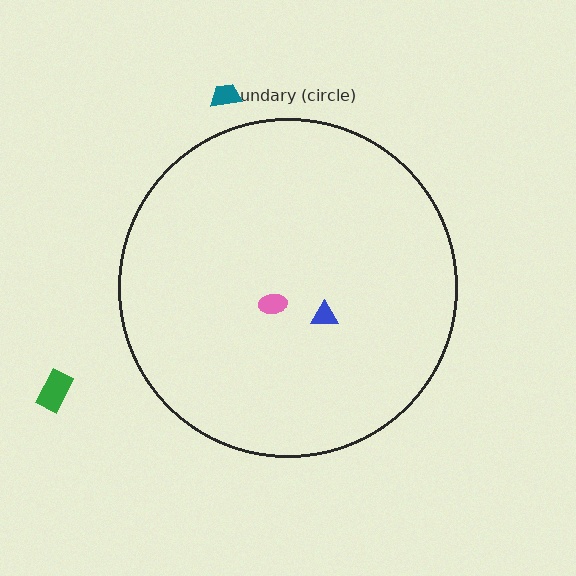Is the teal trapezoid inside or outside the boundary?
Outside.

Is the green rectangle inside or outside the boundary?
Outside.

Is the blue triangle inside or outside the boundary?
Inside.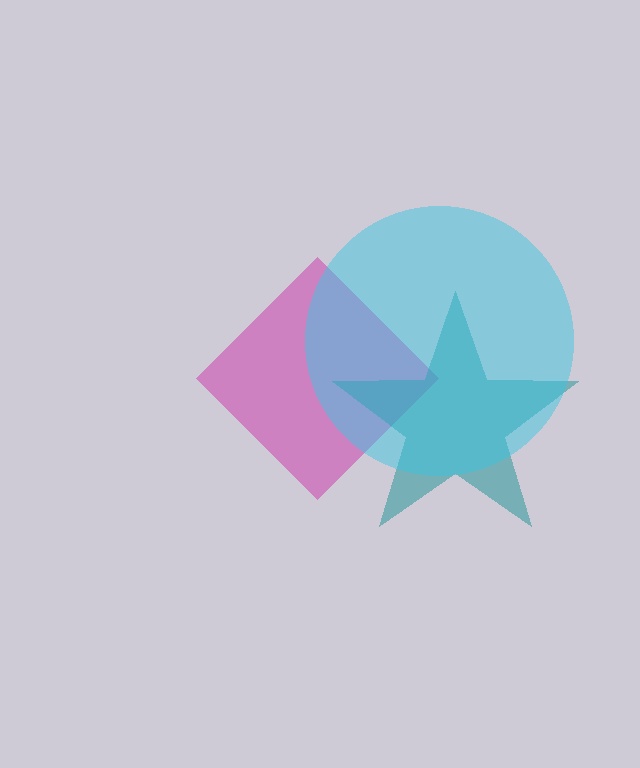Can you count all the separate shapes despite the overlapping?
Yes, there are 3 separate shapes.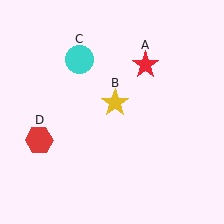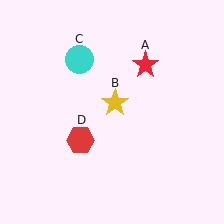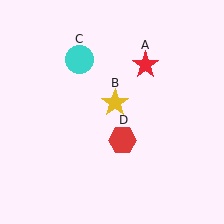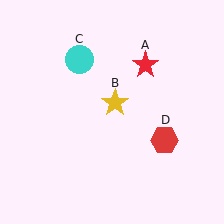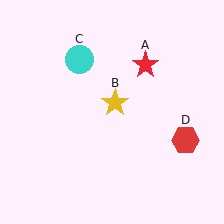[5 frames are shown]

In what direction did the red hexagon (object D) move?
The red hexagon (object D) moved right.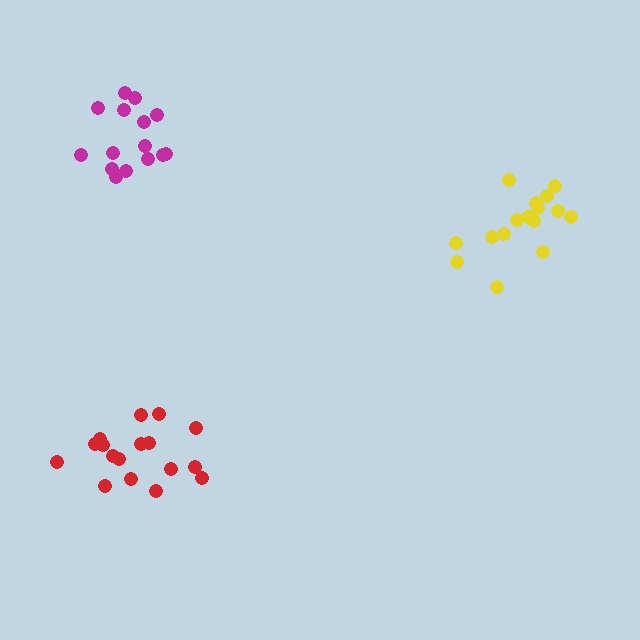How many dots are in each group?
Group 1: 15 dots, Group 2: 17 dots, Group 3: 16 dots (48 total).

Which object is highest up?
The magenta cluster is topmost.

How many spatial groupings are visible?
There are 3 spatial groupings.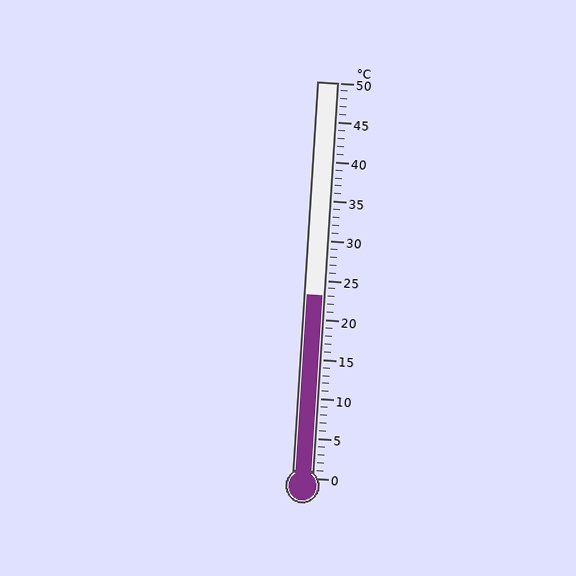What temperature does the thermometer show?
The thermometer shows approximately 23°C.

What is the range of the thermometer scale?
The thermometer scale ranges from 0°C to 50°C.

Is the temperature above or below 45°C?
The temperature is below 45°C.